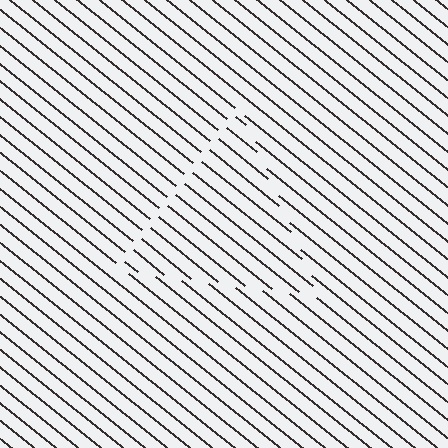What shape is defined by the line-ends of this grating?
An illusory triangle. The interior of the shape contains the same grating, shifted by half a period — the contour is defined by the phase discontinuity where line-ends from the inner and outer gratings abut.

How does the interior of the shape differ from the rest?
The interior of the shape contains the same grating, shifted by half a period — the contour is defined by the phase discontinuity where line-ends from the inner and outer gratings abut.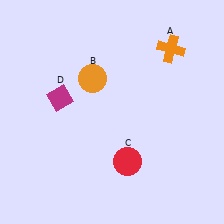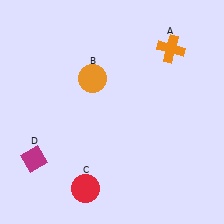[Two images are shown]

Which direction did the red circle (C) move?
The red circle (C) moved left.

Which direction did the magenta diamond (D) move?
The magenta diamond (D) moved down.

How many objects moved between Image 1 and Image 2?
2 objects moved between the two images.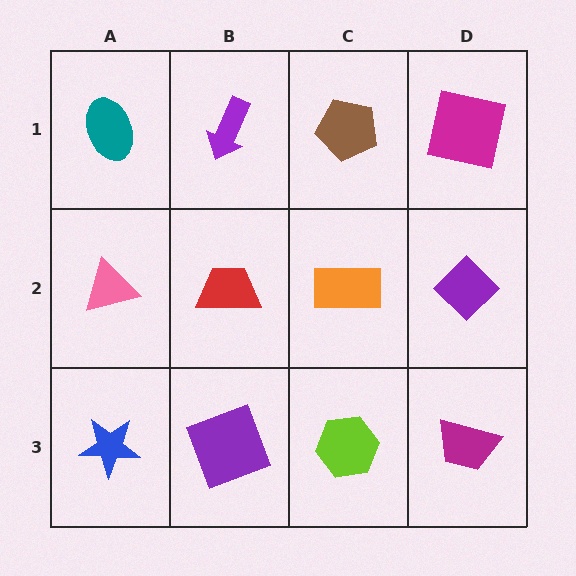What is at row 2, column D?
A purple diamond.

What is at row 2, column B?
A red trapezoid.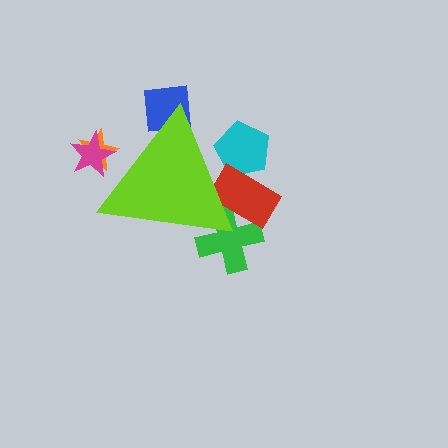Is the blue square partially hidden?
Yes, the blue square is partially hidden behind the lime triangle.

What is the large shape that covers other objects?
A lime triangle.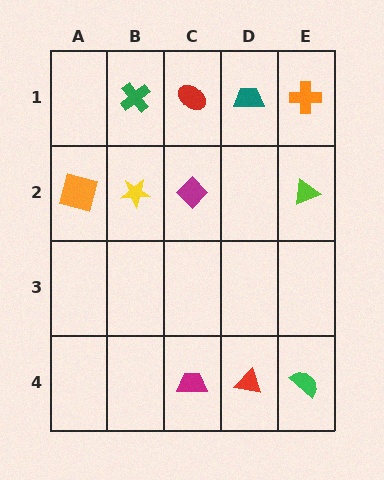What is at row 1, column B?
A green cross.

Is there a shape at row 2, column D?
No, that cell is empty.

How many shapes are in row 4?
3 shapes.